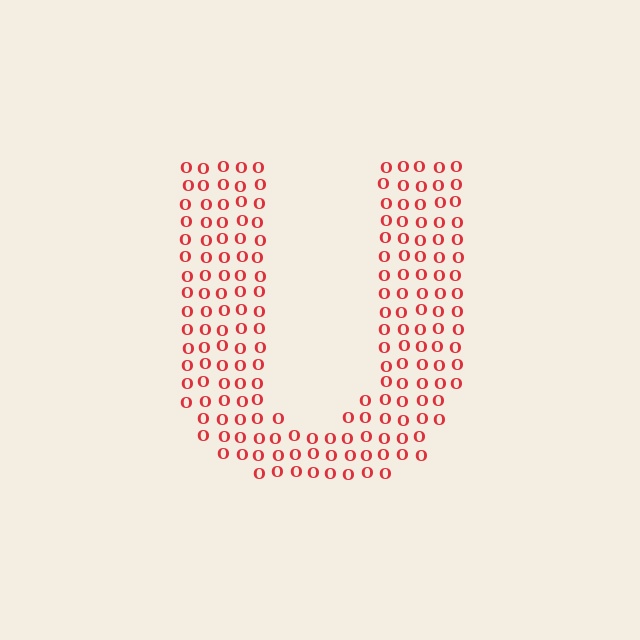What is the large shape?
The large shape is the letter U.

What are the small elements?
The small elements are letter O's.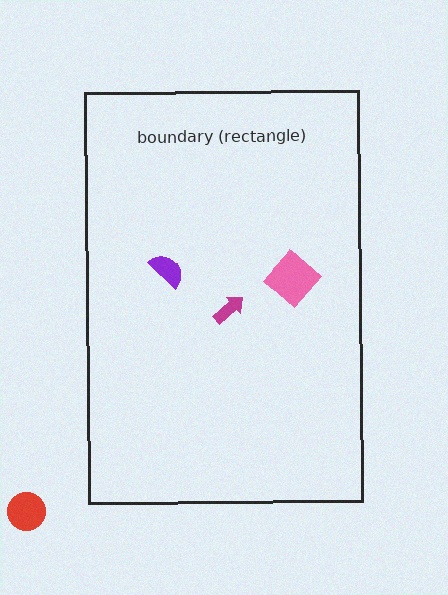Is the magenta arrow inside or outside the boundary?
Inside.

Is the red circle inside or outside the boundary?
Outside.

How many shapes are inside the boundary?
3 inside, 1 outside.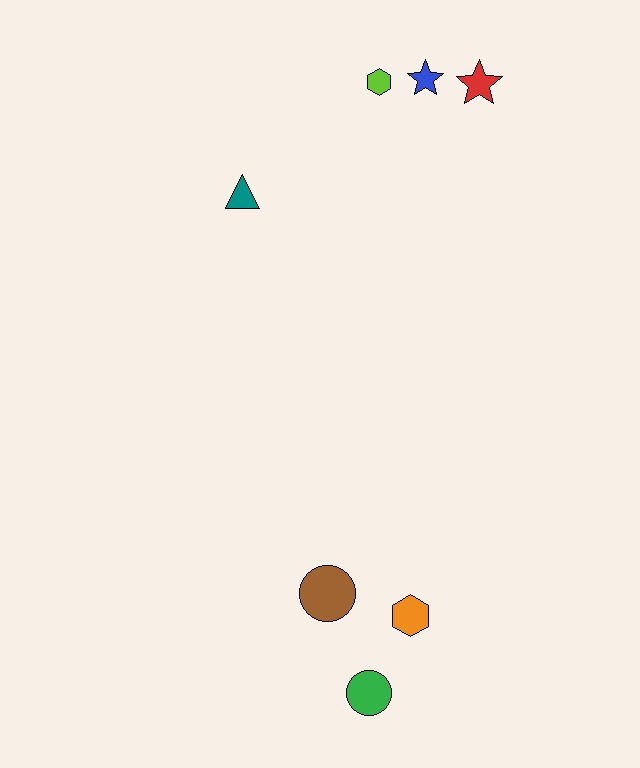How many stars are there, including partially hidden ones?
There are 2 stars.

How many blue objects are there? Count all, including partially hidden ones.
There is 1 blue object.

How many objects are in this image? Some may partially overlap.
There are 7 objects.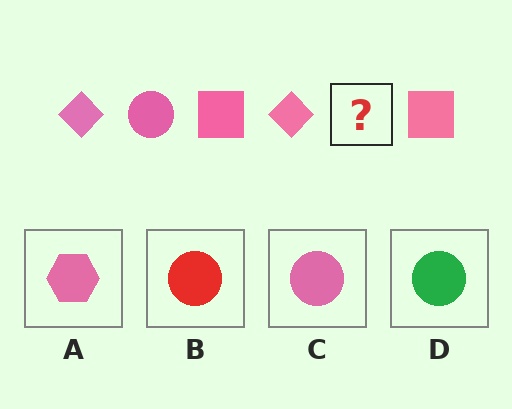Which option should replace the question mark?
Option C.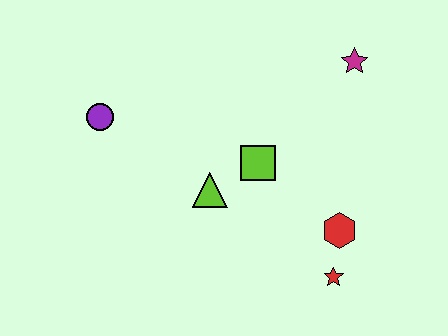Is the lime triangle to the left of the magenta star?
Yes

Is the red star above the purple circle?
No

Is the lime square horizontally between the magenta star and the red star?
No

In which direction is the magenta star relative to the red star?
The magenta star is above the red star.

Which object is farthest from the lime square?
The purple circle is farthest from the lime square.